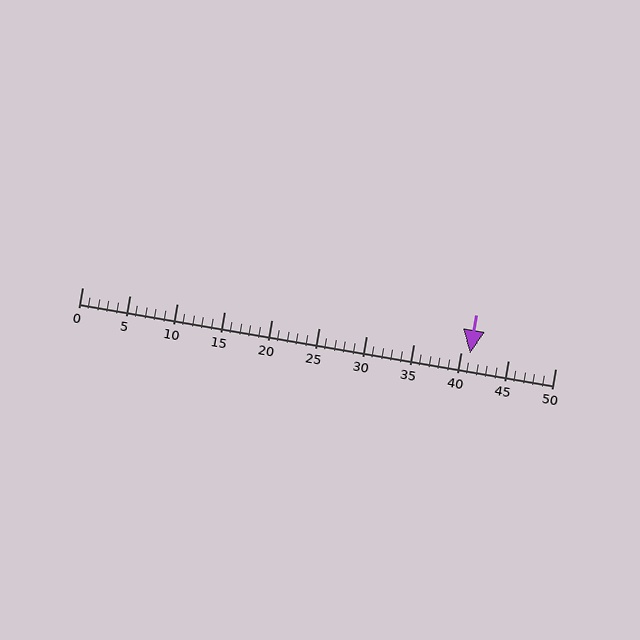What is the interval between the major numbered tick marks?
The major tick marks are spaced 5 units apart.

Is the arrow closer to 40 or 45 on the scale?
The arrow is closer to 40.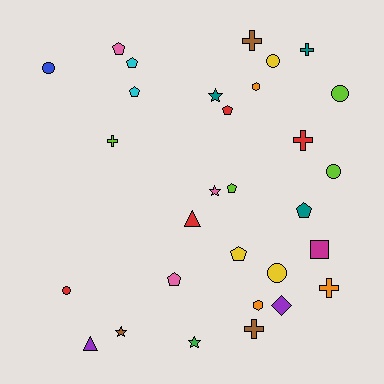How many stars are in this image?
There are 4 stars.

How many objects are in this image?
There are 30 objects.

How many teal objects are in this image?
There are 3 teal objects.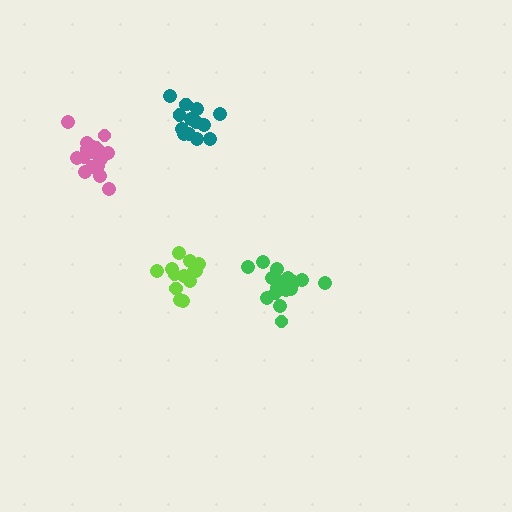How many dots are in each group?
Group 1: 13 dots, Group 2: 13 dots, Group 3: 18 dots, Group 4: 18 dots (62 total).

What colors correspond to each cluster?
The clusters are colored: teal, lime, green, pink.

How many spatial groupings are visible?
There are 4 spatial groupings.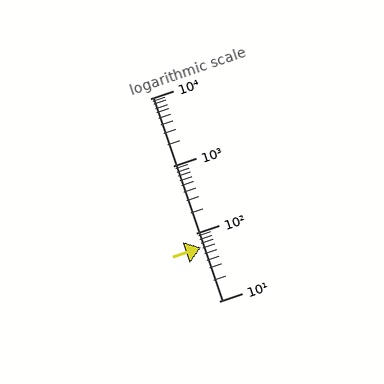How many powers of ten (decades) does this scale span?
The scale spans 3 decades, from 10 to 10000.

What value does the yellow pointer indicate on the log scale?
The pointer indicates approximately 62.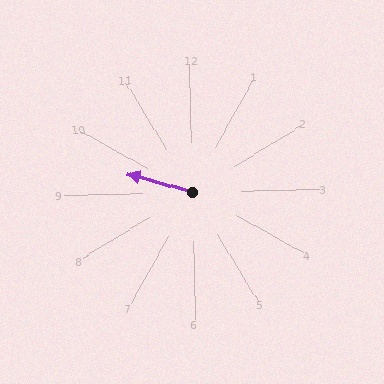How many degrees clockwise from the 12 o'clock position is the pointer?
Approximately 287 degrees.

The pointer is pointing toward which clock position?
Roughly 10 o'clock.